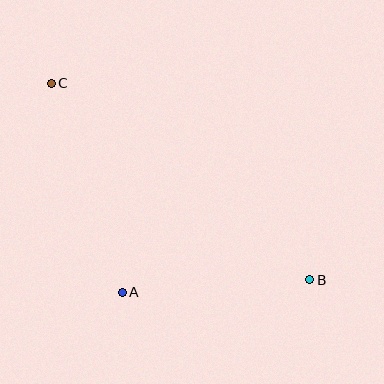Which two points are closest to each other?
Points A and B are closest to each other.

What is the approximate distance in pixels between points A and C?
The distance between A and C is approximately 220 pixels.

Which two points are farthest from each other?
Points B and C are farthest from each other.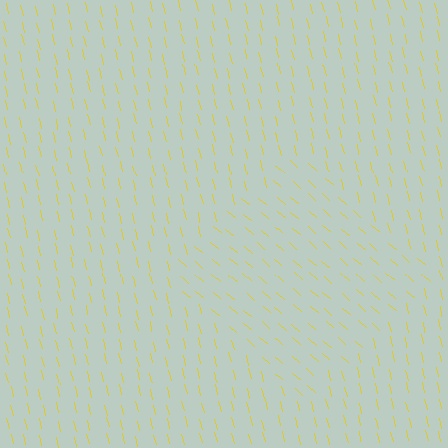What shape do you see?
I see a diamond.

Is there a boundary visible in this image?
Yes, there is a texture boundary formed by a change in line orientation.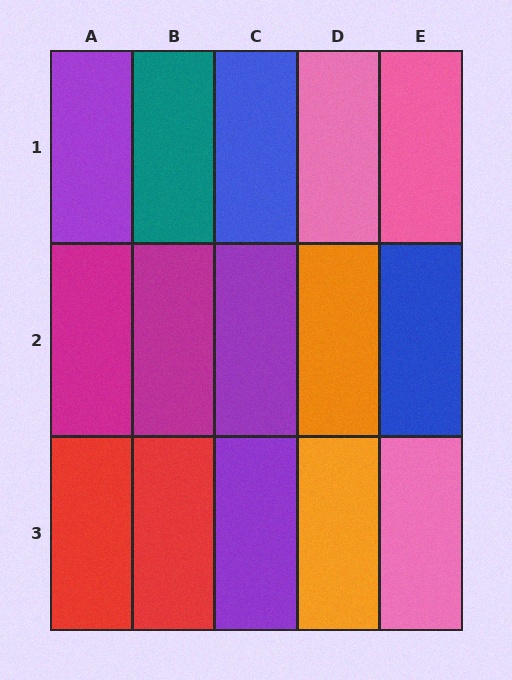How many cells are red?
2 cells are red.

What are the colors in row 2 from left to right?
Magenta, magenta, purple, orange, blue.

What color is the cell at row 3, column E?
Pink.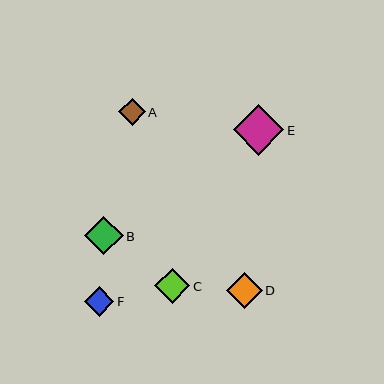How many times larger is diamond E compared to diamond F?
Diamond E is approximately 1.7 times the size of diamond F.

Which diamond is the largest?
Diamond E is the largest with a size of approximately 50 pixels.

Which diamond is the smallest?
Diamond A is the smallest with a size of approximately 27 pixels.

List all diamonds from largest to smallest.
From largest to smallest: E, B, D, C, F, A.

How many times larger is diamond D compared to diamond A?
Diamond D is approximately 1.4 times the size of diamond A.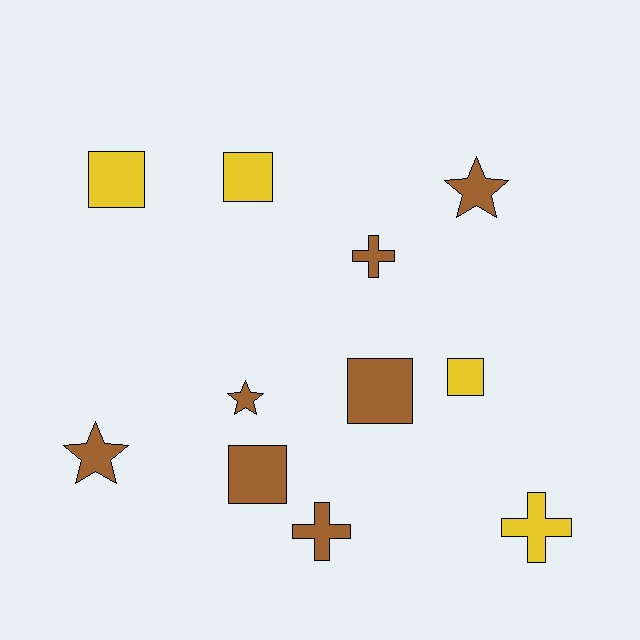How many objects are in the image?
There are 11 objects.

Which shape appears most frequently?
Square, with 5 objects.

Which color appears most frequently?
Brown, with 7 objects.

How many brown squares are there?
There are 2 brown squares.